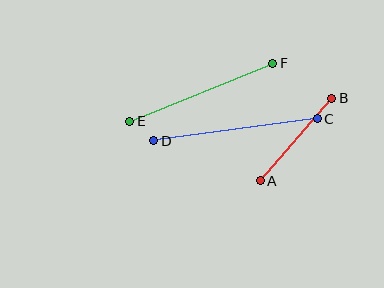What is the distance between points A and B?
The distance is approximately 109 pixels.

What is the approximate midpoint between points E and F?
The midpoint is at approximately (201, 92) pixels.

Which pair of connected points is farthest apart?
Points C and D are farthest apart.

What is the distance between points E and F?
The distance is approximately 154 pixels.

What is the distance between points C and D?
The distance is approximately 165 pixels.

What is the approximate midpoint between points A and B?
The midpoint is at approximately (296, 140) pixels.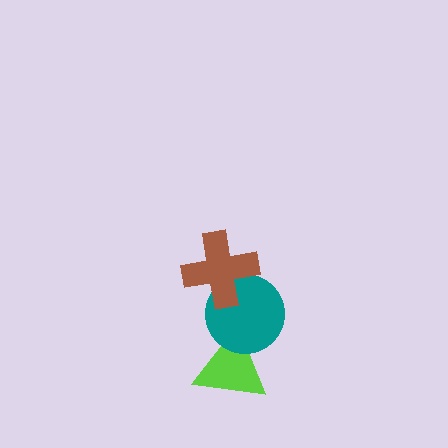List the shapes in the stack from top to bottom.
From top to bottom: the brown cross, the teal circle, the lime triangle.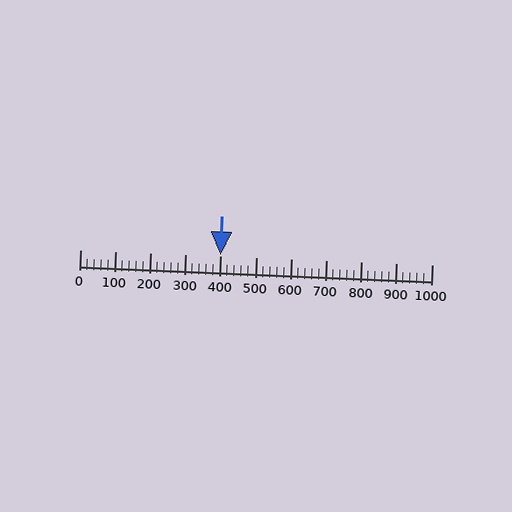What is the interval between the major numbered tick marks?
The major tick marks are spaced 100 units apart.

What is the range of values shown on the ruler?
The ruler shows values from 0 to 1000.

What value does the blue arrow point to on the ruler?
The blue arrow points to approximately 400.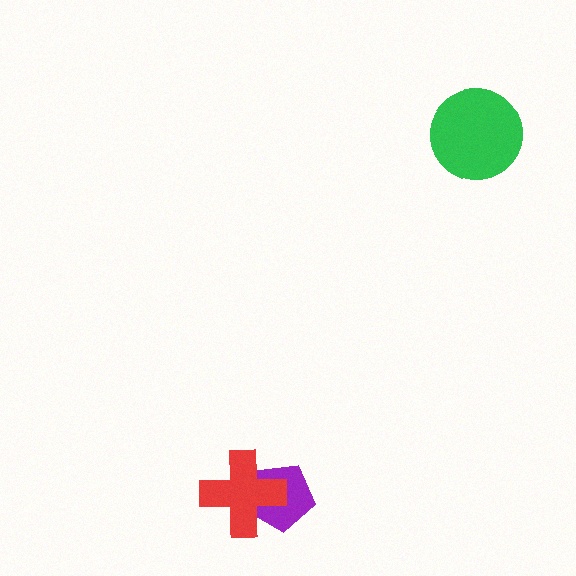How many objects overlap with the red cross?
1 object overlaps with the red cross.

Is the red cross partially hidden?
No, no other shape covers it.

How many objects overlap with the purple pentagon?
1 object overlaps with the purple pentagon.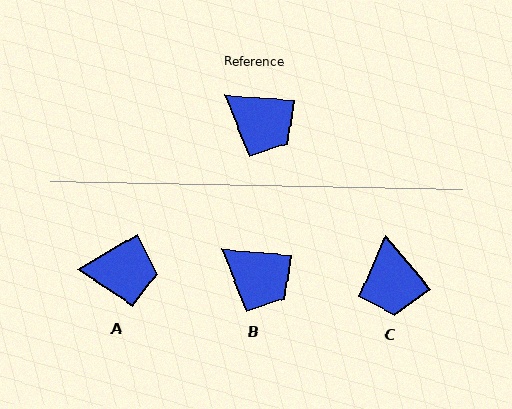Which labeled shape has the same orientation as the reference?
B.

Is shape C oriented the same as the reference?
No, it is off by about 46 degrees.